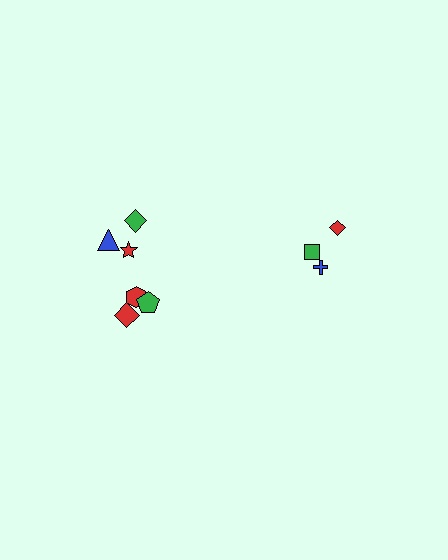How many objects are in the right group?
There are 3 objects.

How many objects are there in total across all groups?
There are 9 objects.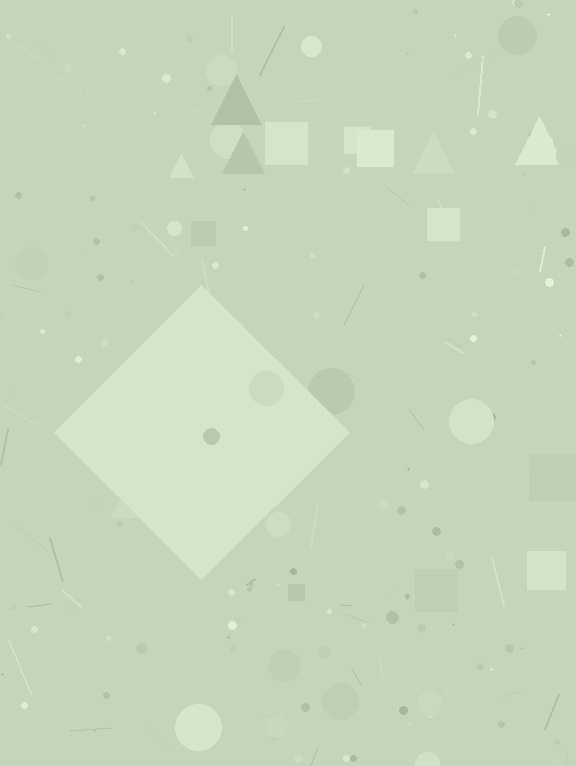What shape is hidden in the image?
A diamond is hidden in the image.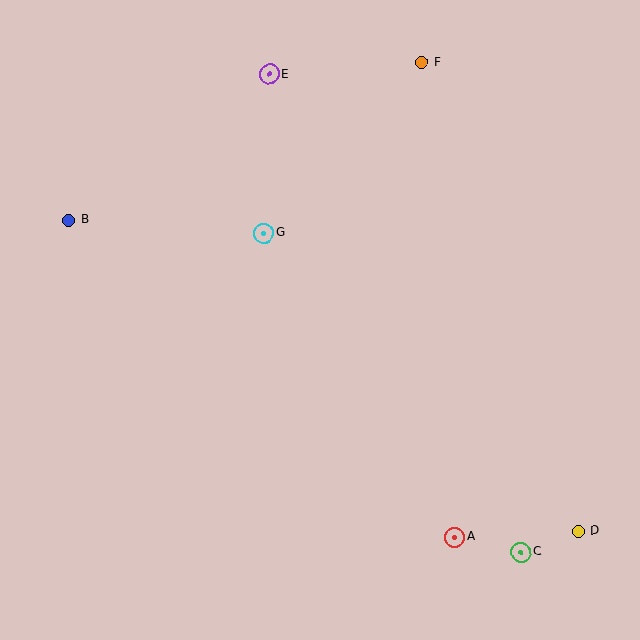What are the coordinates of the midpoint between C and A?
The midpoint between C and A is at (488, 545).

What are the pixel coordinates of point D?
Point D is at (578, 531).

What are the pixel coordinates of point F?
Point F is at (422, 62).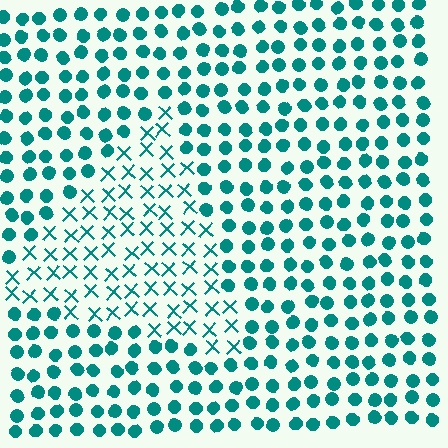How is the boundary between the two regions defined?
The boundary is defined by a change in element shape: X marks inside vs. circles outside. All elements share the same color and spacing.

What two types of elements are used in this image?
The image uses X marks inside the triangle region and circles outside it.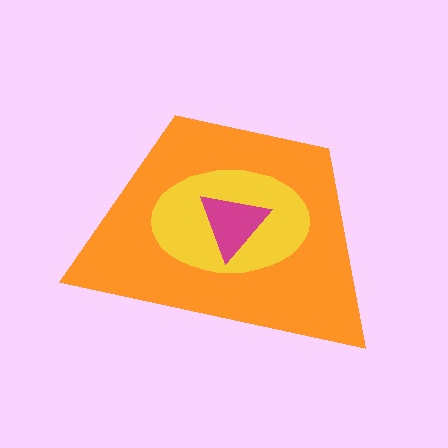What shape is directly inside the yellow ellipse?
The magenta triangle.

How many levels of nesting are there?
3.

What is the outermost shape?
The orange trapezoid.